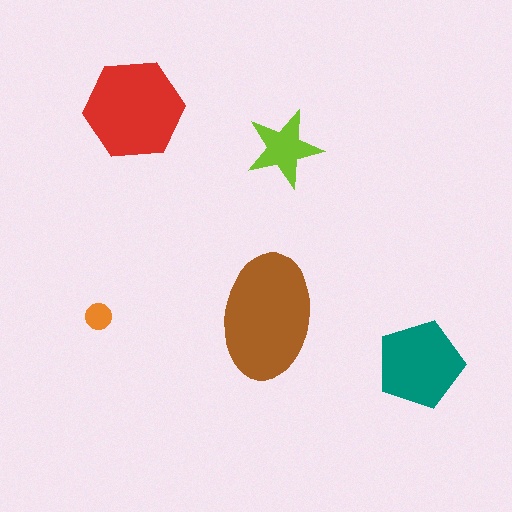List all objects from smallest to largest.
The orange circle, the lime star, the teal pentagon, the red hexagon, the brown ellipse.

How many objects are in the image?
There are 5 objects in the image.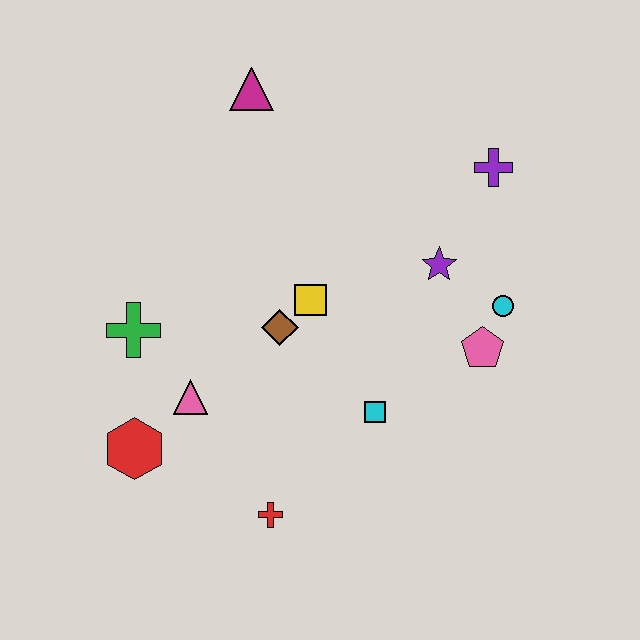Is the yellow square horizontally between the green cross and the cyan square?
Yes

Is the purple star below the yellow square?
No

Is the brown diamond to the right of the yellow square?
No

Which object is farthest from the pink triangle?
The purple cross is farthest from the pink triangle.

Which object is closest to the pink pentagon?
The cyan circle is closest to the pink pentagon.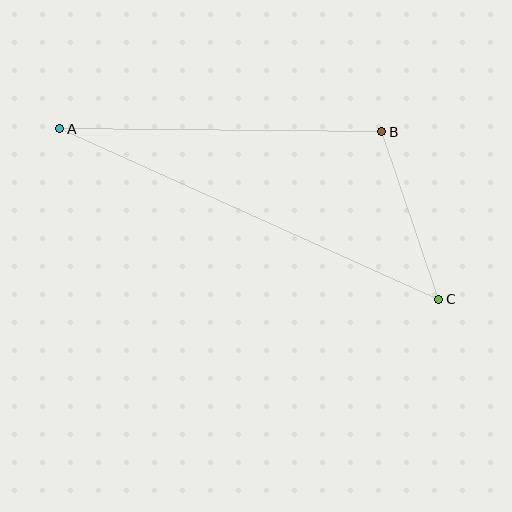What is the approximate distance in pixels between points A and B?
The distance between A and B is approximately 322 pixels.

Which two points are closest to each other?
Points B and C are closest to each other.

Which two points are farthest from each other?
Points A and C are farthest from each other.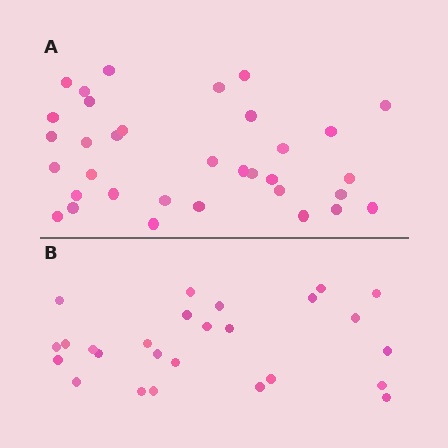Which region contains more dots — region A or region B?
Region A (the top region) has more dots.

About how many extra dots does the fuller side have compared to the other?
Region A has roughly 8 or so more dots than region B.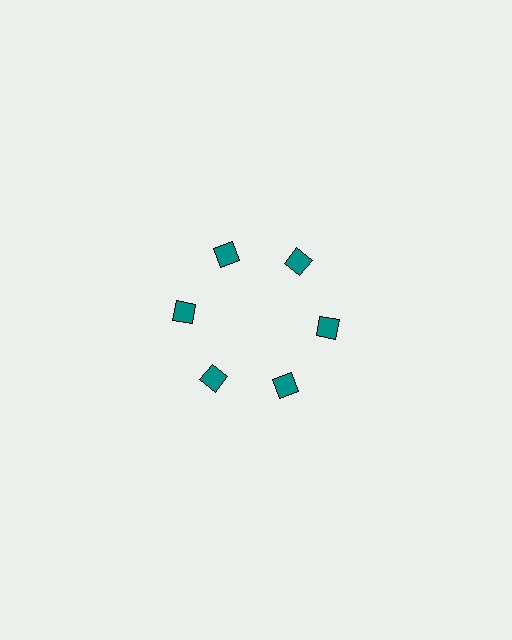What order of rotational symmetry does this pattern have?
This pattern has 6-fold rotational symmetry.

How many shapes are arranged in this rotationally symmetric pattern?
There are 6 shapes, arranged in 6 groups of 1.